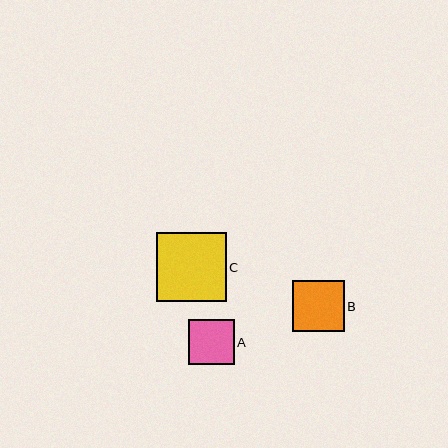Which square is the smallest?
Square A is the smallest with a size of approximately 45 pixels.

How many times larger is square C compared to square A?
Square C is approximately 1.5 times the size of square A.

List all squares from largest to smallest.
From largest to smallest: C, B, A.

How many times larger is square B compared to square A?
Square B is approximately 1.1 times the size of square A.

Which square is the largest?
Square C is the largest with a size of approximately 69 pixels.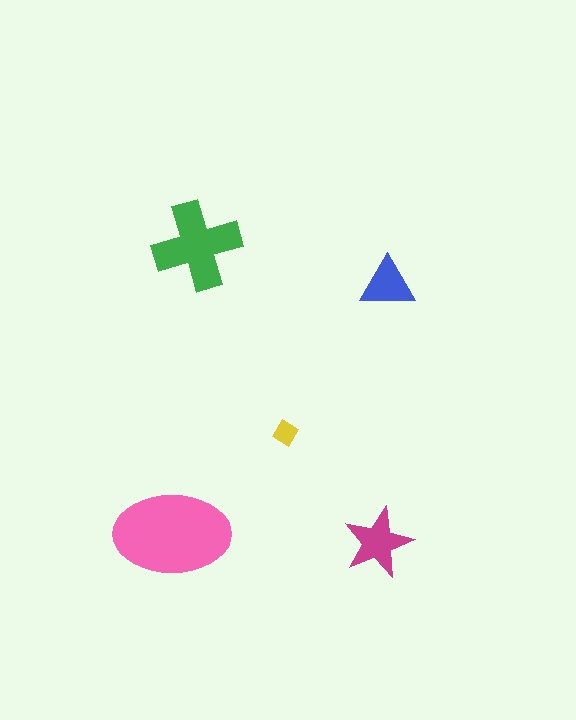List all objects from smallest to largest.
The yellow diamond, the blue triangle, the magenta star, the green cross, the pink ellipse.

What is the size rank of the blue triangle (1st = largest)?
4th.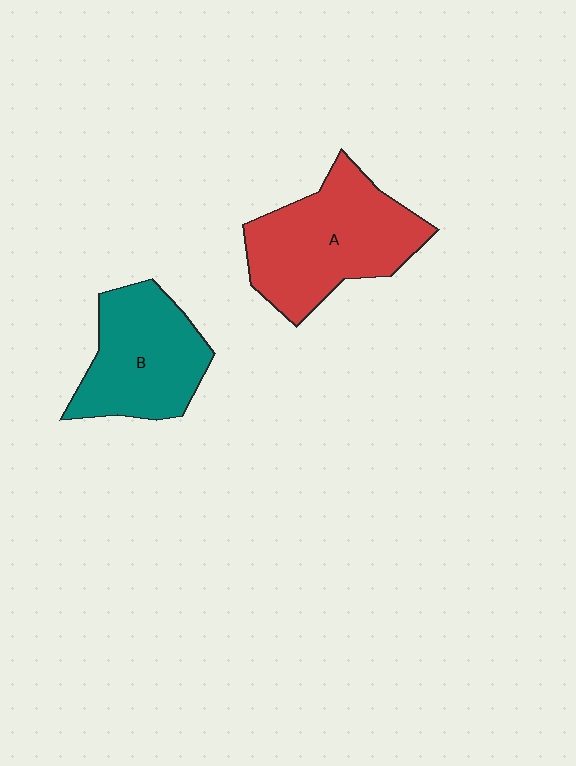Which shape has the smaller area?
Shape B (teal).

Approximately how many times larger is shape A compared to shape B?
Approximately 1.2 times.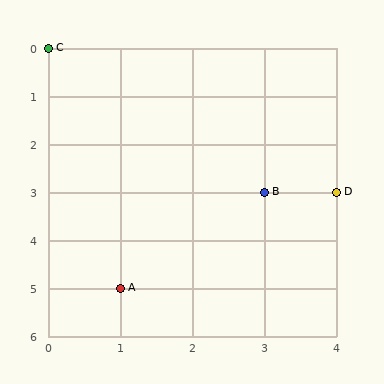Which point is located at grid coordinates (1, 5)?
Point A is at (1, 5).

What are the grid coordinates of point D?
Point D is at grid coordinates (4, 3).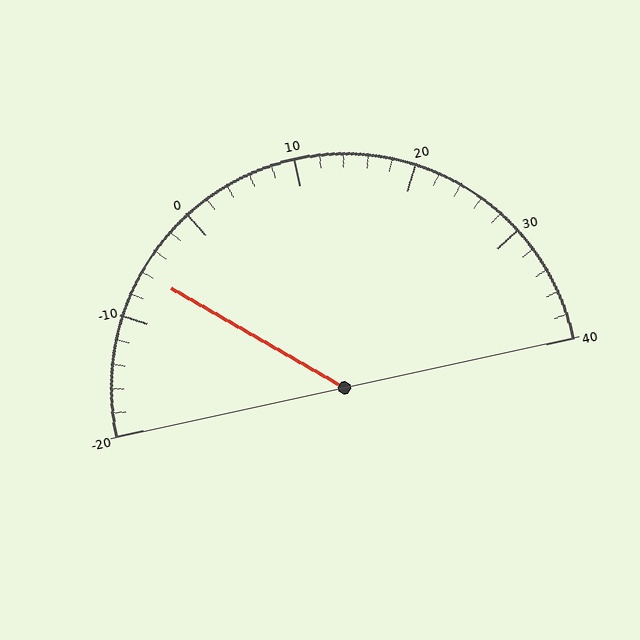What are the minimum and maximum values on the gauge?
The gauge ranges from -20 to 40.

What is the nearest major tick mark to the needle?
The nearest major tick mark is -10.